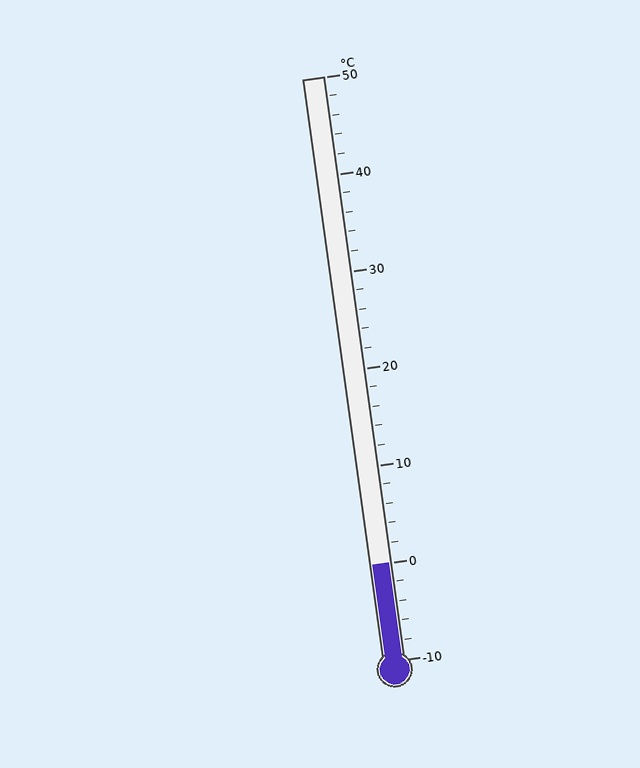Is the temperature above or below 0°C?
The temperature is at 0°C.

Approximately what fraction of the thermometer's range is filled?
The thermometer is filled to approximately 15% of its range.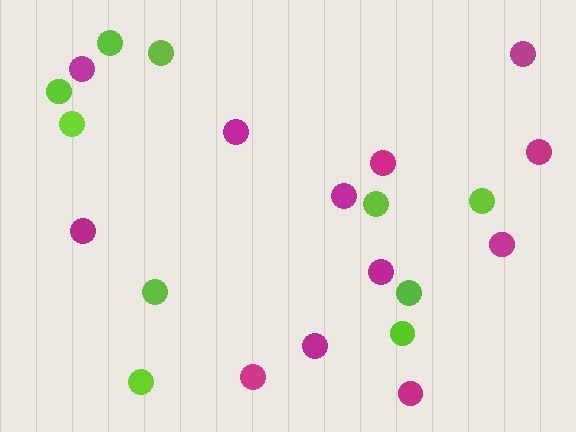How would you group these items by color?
There are 2 groups: one group of magenta circles (12) and one group of lime circles (10).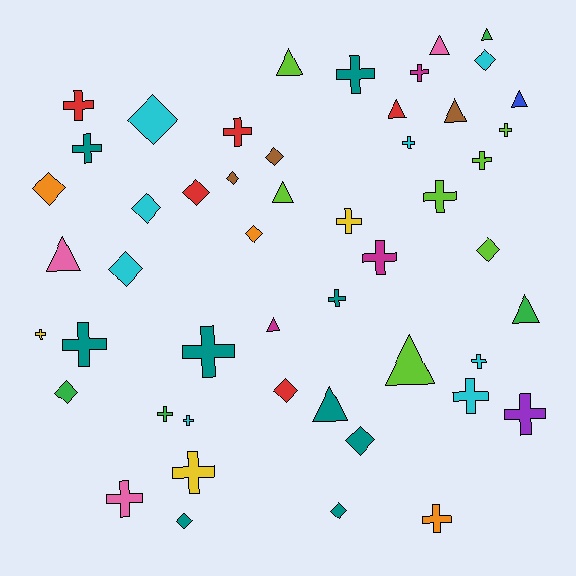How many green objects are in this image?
There are 4 green objects.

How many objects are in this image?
There are 50 objects.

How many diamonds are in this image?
There are 15 diamonds.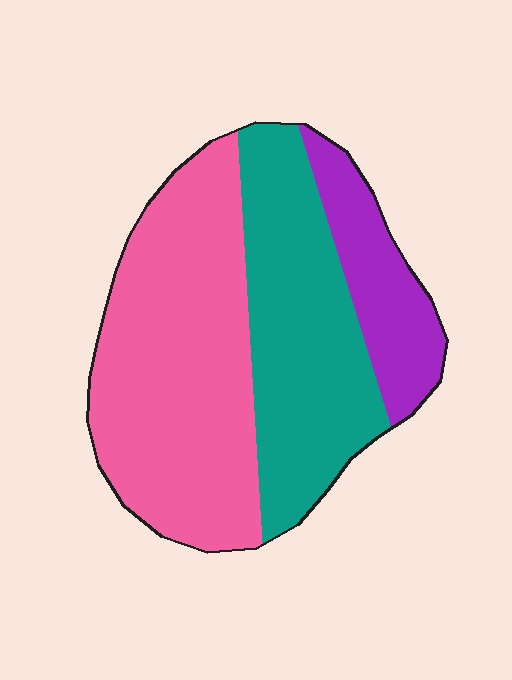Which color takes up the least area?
Purple, at roughly 15%.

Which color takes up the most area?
Pink, at roughly 50%.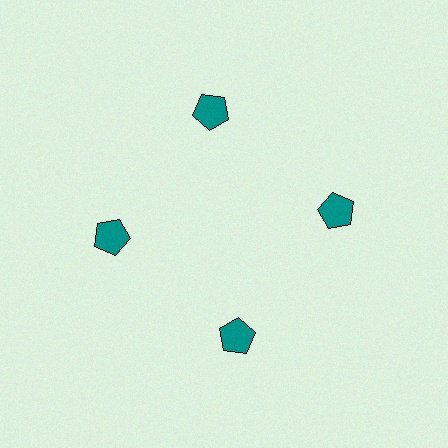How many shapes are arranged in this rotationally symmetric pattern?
There are 4 shapes, arranged in 4 groups of 1.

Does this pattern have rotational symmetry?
Yes, this pattern has 4-fold rotational symmetry. It looks the same after rotating 90 degrees around the center.